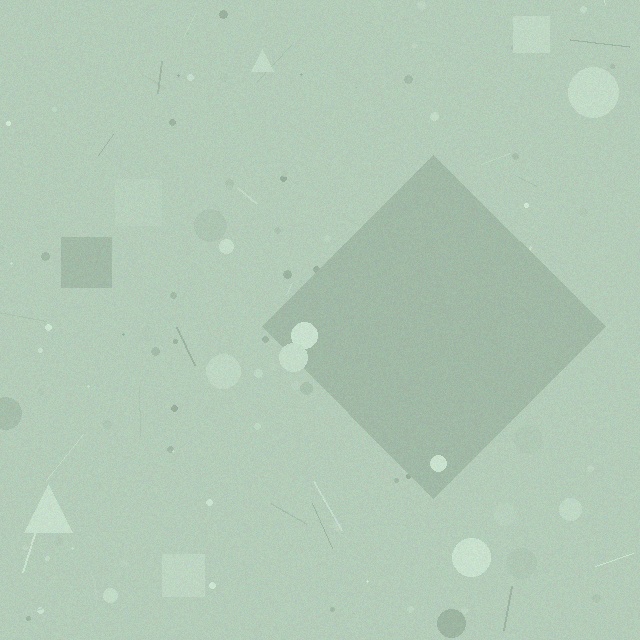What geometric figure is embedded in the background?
A diamond is embedded in the background.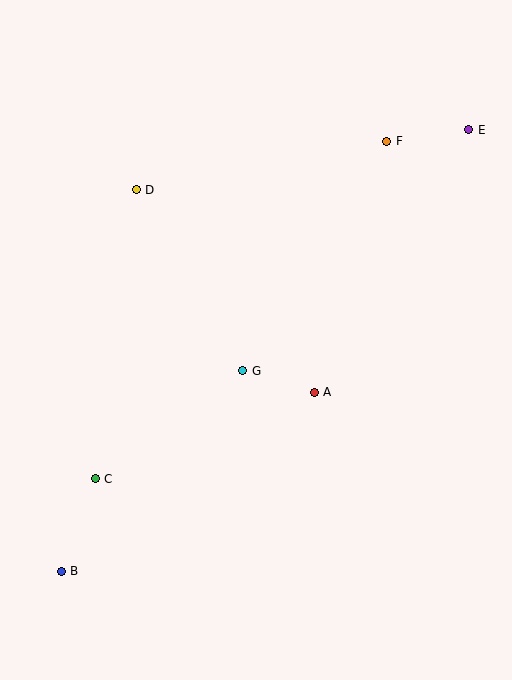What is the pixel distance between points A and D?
The distance between A and D is 270 pixels.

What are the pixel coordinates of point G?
Point G is at (243, 371).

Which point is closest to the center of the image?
Point G at (243, 371) is closest to the center.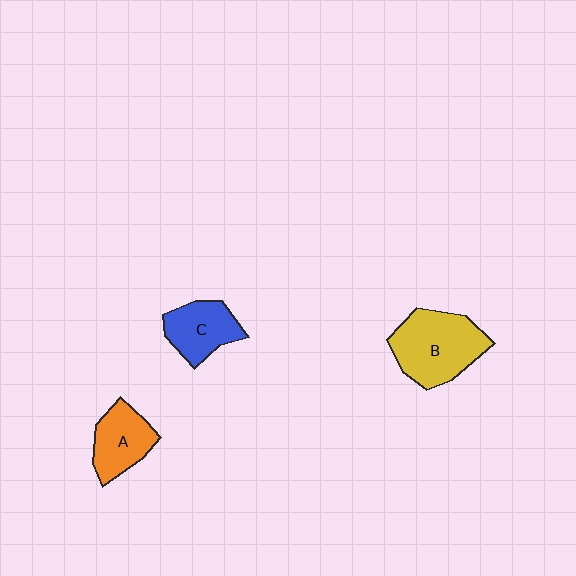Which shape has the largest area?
Shape B (yellow).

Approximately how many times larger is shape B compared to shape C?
Approximately 1.6 times.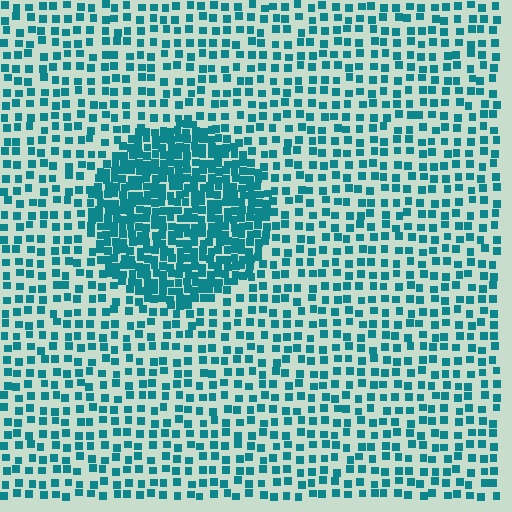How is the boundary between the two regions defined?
The boundary is defined by a change in element density (approximately 2.4x ratio). All elements are the same color, size, and shape.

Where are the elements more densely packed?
The elements are more densely packed inside the circle boundary.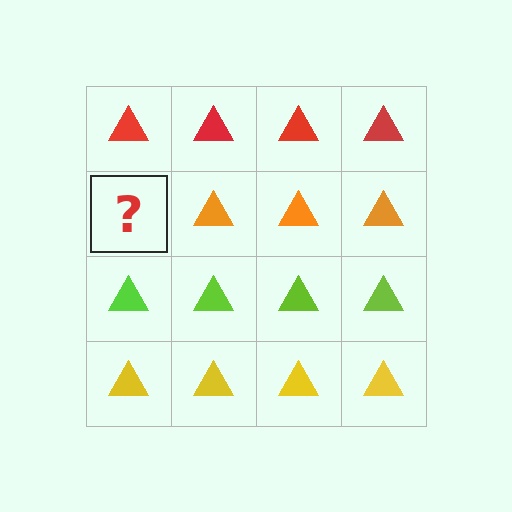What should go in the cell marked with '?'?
The missing cell should contain an orange triangle.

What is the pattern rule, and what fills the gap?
The rule is that each row has a consistent color. The gap should be filled with an orange triangle.